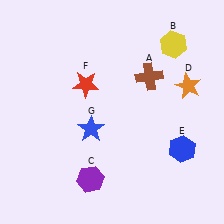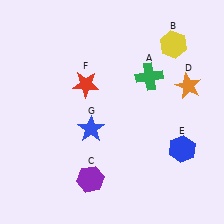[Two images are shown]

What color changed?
The cross (A) changed from brown in Image 1 to green in Image 2.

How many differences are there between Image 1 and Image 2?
There is 1 difference between the two images.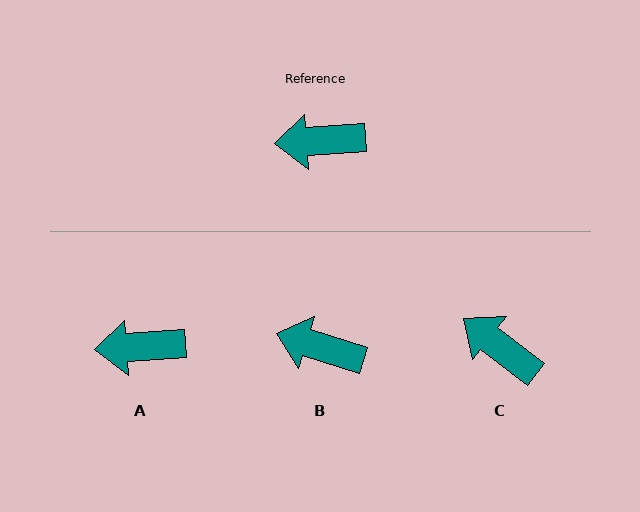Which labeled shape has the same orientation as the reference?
A.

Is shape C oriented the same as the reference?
No, it is off by about 42 degrees.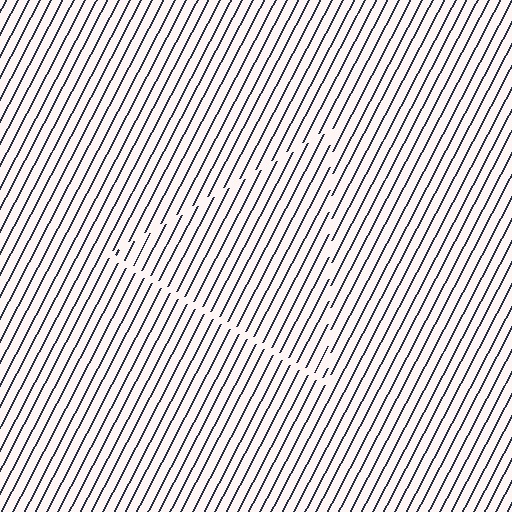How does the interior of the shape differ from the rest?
The interior of the shape contains the same grating, shifted by half a period — the contour is defined by the phase discontinuity where line-ends from the inner and outer gratings abut.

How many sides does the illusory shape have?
3 sides — the line-ends trace a triangle.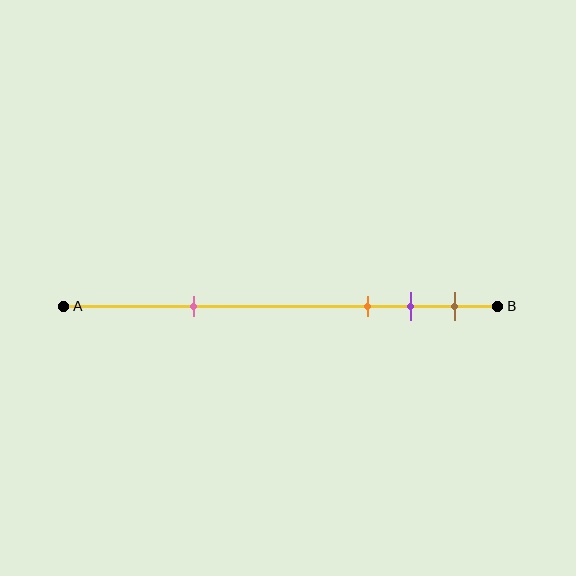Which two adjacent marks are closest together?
The purple and brown marks are the closest adjacent pair.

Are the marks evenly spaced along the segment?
No, the marks are not evenly spaced.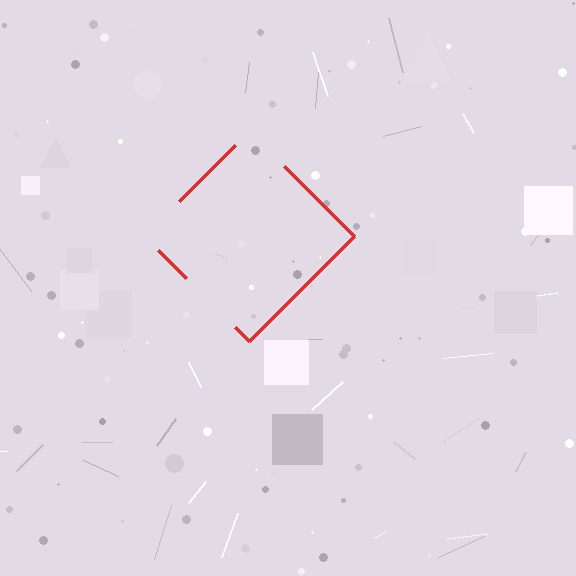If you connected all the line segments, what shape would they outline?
They would outline a diamond.